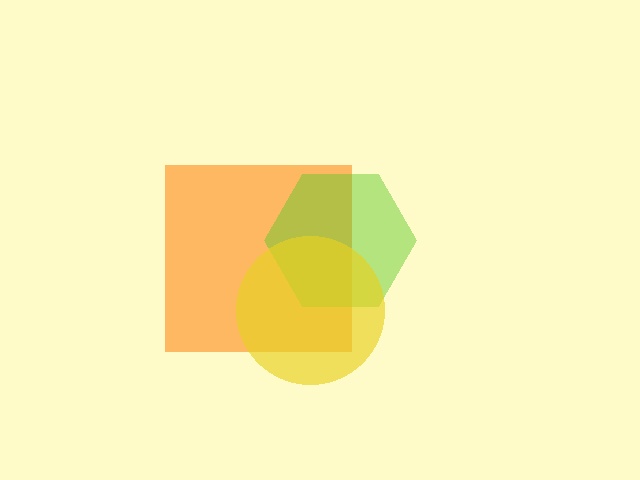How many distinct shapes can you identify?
There are 3 distinct shapes: an orange square, a lime hexagon, a yellow circle.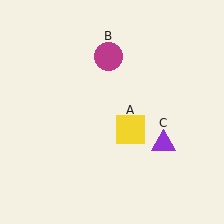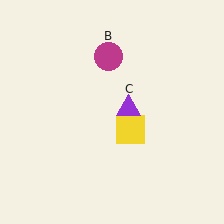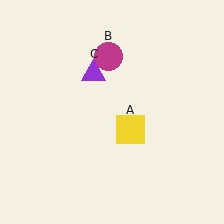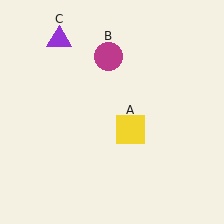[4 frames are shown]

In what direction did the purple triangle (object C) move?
The purple triangle (object C) moved up and to the left.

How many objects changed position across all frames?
1 object changed position: purple triangle (object C).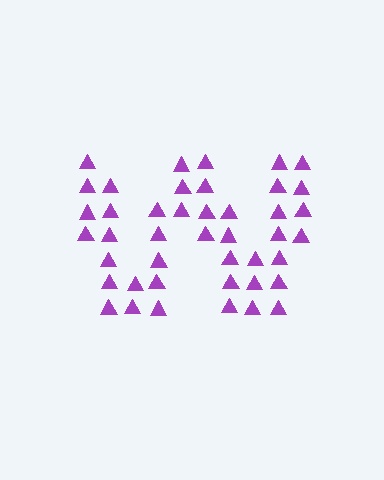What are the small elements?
The small elements are triangles.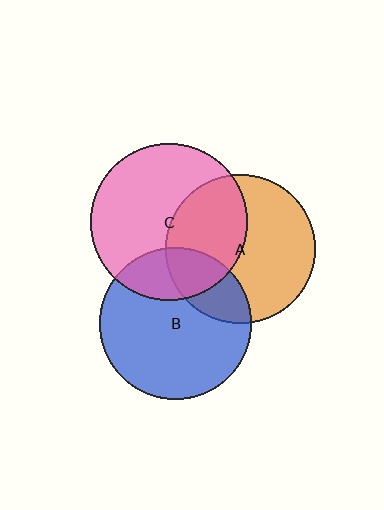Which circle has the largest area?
Circle C (pink).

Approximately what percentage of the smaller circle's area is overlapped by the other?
Approximately 25%.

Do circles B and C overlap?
Yes.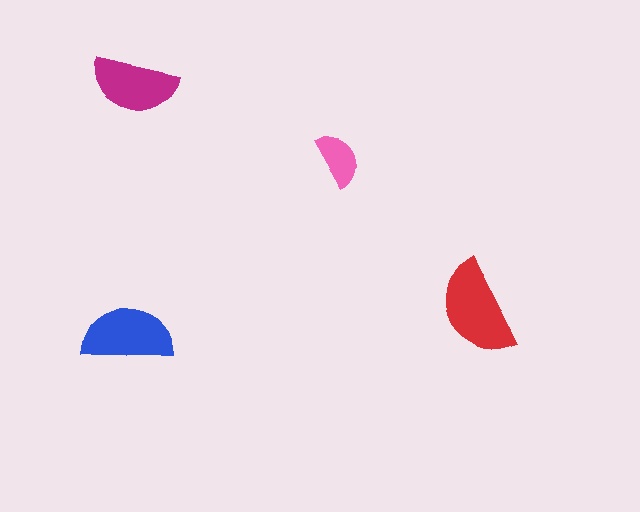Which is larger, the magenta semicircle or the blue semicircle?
The blue one.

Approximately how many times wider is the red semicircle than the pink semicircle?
About 2 times wider.